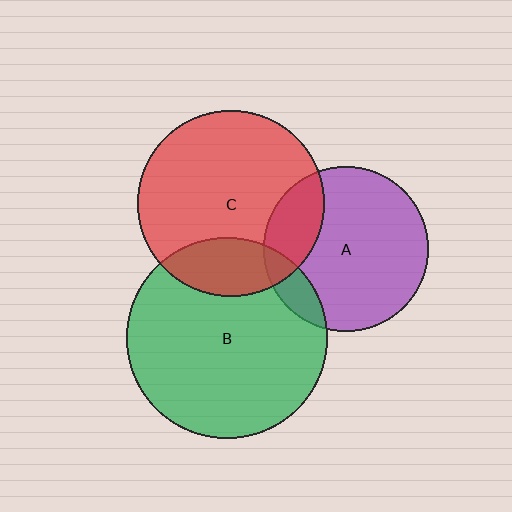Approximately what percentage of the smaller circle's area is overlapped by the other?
Approximately 10%.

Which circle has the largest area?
Circle B (green).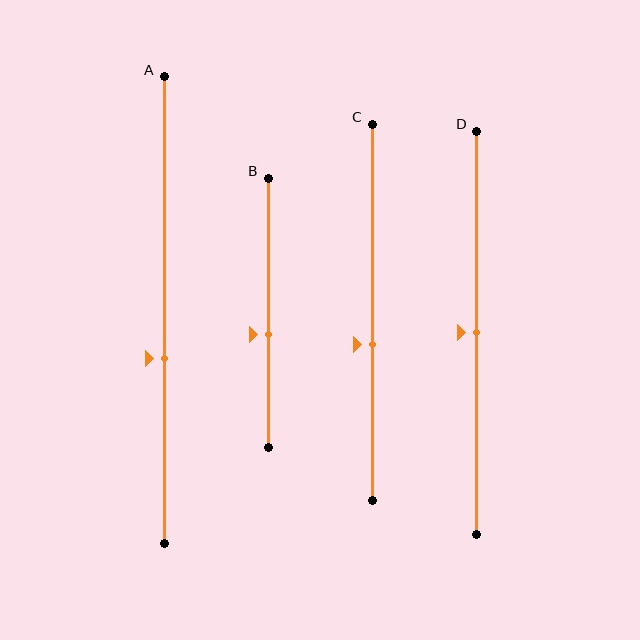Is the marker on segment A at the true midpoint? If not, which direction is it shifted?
No, the marker on segment A is shifted downward by about 10% of the segment length.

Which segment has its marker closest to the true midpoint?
Segment D has its marker closest to the true midpoint.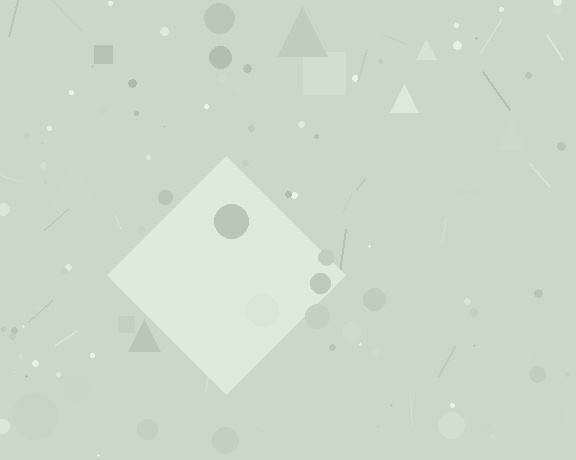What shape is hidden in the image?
A diamond is hidden in the image.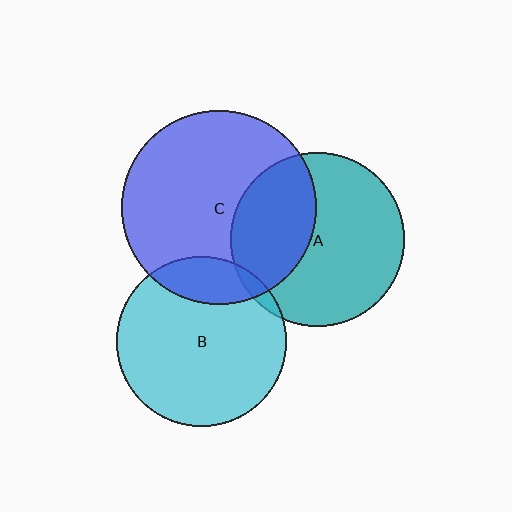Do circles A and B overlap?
Yes.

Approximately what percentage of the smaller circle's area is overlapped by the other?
Approximately 5%.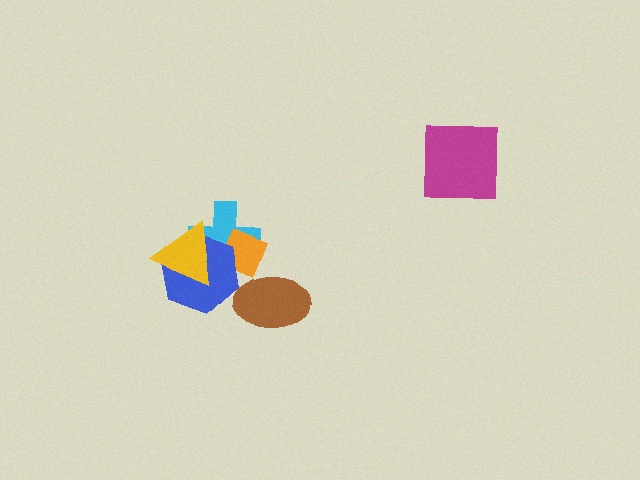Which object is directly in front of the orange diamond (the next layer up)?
The blue hexagon is directly in front of the orange diamond.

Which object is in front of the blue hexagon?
The yellow triangle is in front of the blue hexagon.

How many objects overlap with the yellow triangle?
3 objects overlap with the yellow triangle.